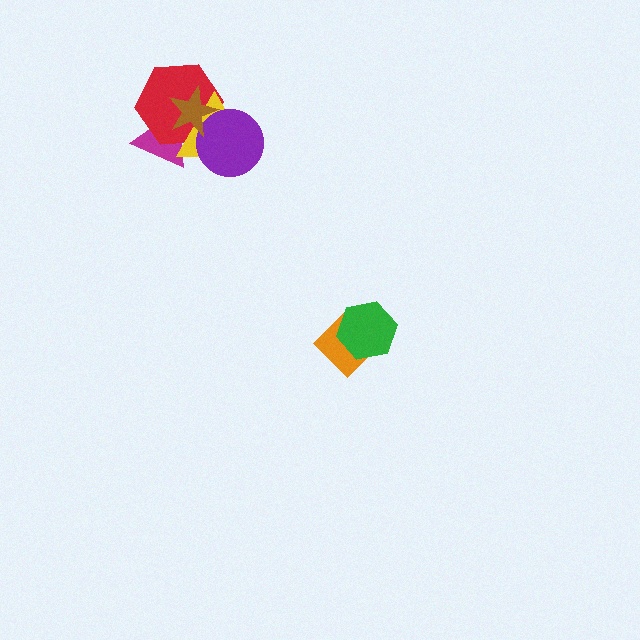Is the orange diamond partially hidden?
Yes, it is partially covered by another shape.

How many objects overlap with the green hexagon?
1 object overlaps with the green hexagon.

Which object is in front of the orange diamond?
The green hexagon is in front of the orange diamond.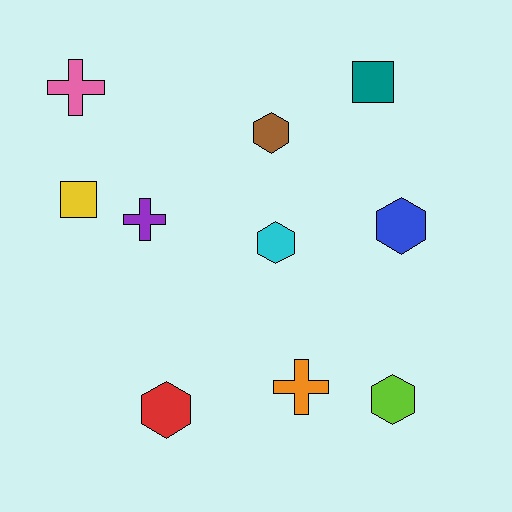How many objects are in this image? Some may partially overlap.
There are 10 objects.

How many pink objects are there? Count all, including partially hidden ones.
There is 1 pink object.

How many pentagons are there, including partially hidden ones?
There are no pentagons.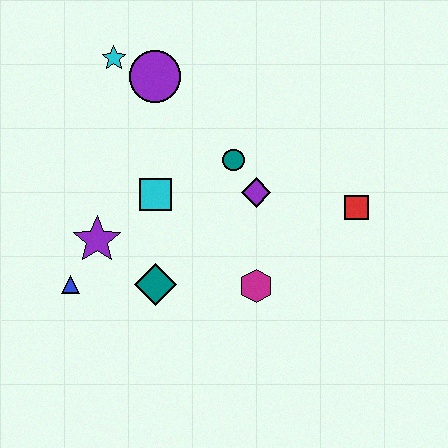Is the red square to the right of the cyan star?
Yes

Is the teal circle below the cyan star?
Yes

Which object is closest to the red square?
The purple diamond is closest to the red square.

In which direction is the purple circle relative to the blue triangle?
The purple circle is above the blue triangle.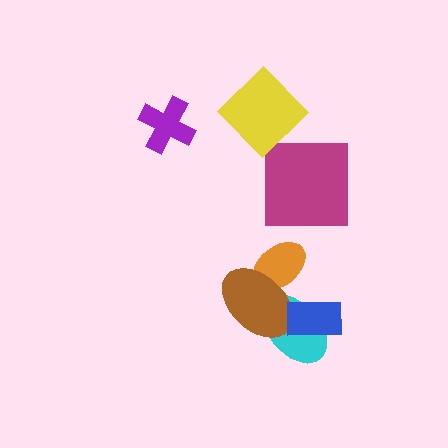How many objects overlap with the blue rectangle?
2 objects overlap with the blue rectangle.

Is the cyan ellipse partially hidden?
Yes, it is partially covered by another shape.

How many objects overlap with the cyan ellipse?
2 objects overlap with the cyan ellipse.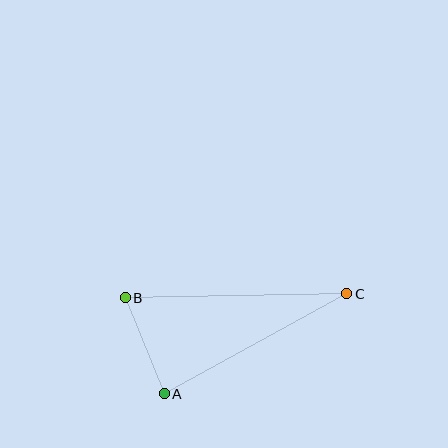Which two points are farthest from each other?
Points B and C are farthest from each other.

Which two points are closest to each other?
Points A and B are closest to each other.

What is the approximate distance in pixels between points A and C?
The distance between A and C is approximately 209 pixels.